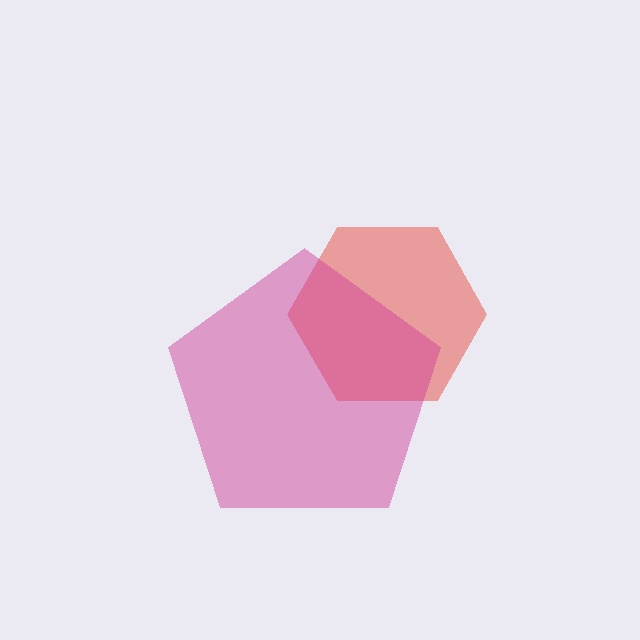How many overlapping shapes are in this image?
There are 2 overlapping shapes in the image.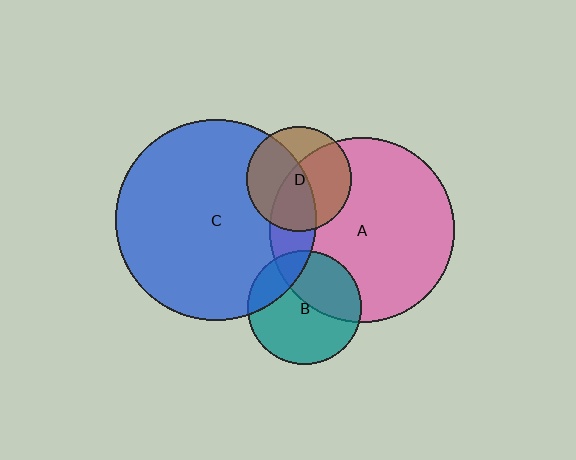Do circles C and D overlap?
Yes.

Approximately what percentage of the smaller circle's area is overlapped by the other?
Approximately 55%.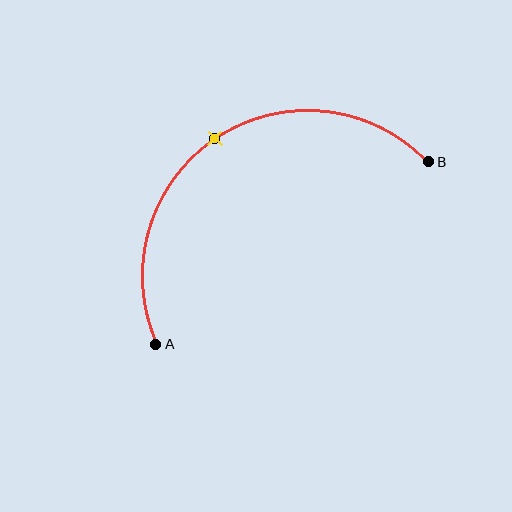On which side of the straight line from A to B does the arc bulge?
The arc bulges above and to the left of the straight line connecting A and B.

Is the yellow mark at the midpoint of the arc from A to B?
Yes. The yellow mark lies on the arc at equal arc-length from both A and B — it is the arc midpoint.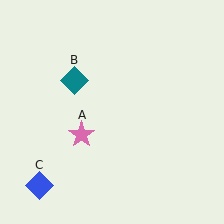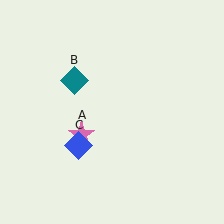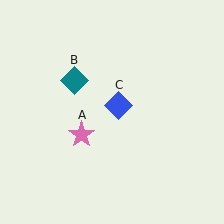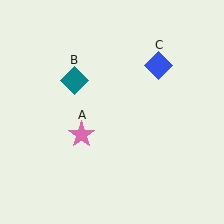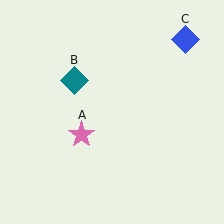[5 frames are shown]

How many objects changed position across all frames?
1 object changed position: blue diamond (object C).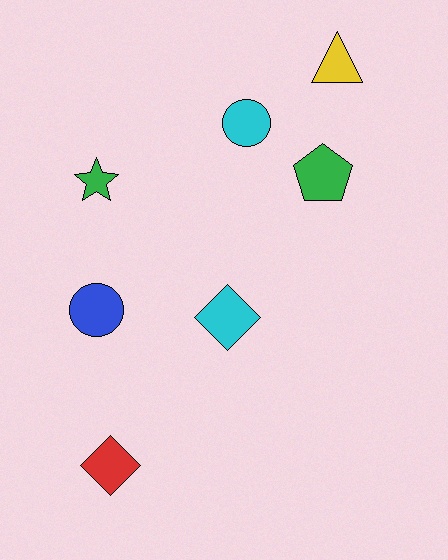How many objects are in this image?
There are 7 objects.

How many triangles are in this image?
There is 1 triangle.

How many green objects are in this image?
There are 2 green objects.